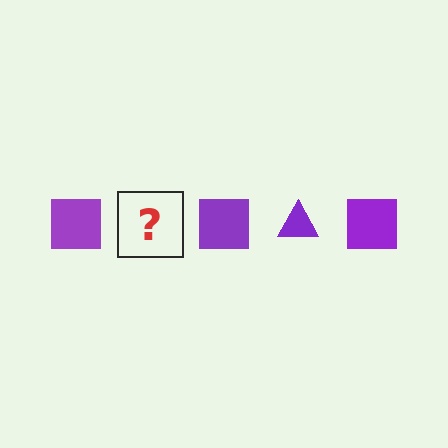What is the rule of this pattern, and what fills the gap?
The rule is that the pattern cycles through square, triangle shapes in purple. The gap should be filled with a purple triangle.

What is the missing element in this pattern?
The missing element is a purple triangle.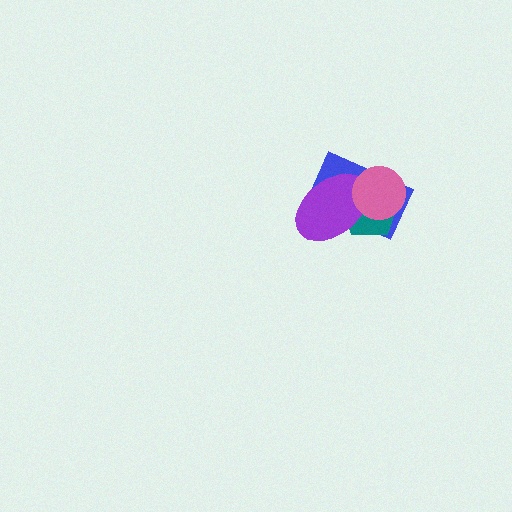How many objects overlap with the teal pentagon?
3 objects overlap with the teal pentagon.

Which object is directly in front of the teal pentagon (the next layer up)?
The purple ellipse is directly in front of the teal pentagon.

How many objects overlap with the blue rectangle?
3 objects overlap with the blue rectangle.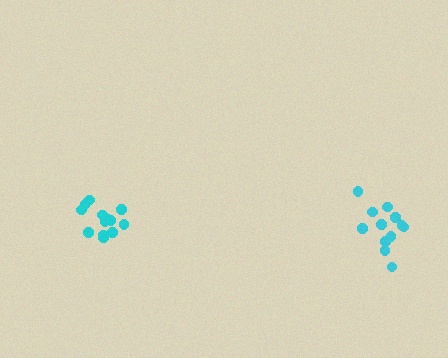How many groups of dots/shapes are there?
There are 2 groups.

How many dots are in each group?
Group 1: 13 dots, Group 2: 12 dots (25 total).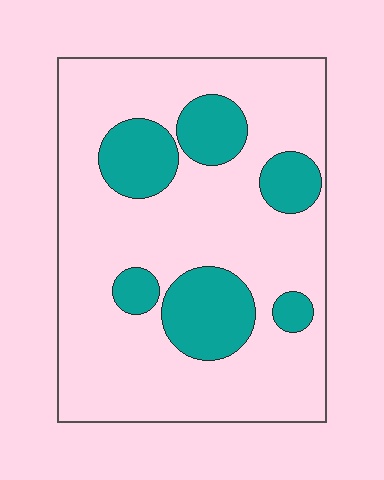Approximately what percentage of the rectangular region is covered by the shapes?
Approximately 25%.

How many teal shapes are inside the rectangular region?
6.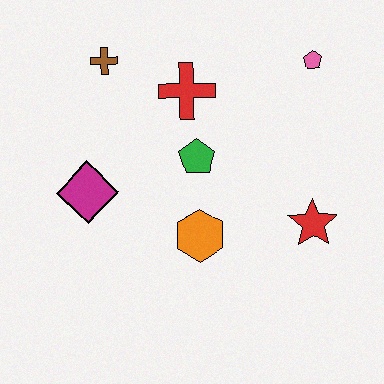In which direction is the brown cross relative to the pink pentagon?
The brown cross is to the left of the pink pentagon.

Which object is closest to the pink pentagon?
The red cross is closest to the pink pentagon.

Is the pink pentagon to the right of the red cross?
Yes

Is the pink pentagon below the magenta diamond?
No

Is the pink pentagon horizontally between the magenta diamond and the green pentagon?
No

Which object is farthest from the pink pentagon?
The magenta diamond is farthest from the pink pentagon.